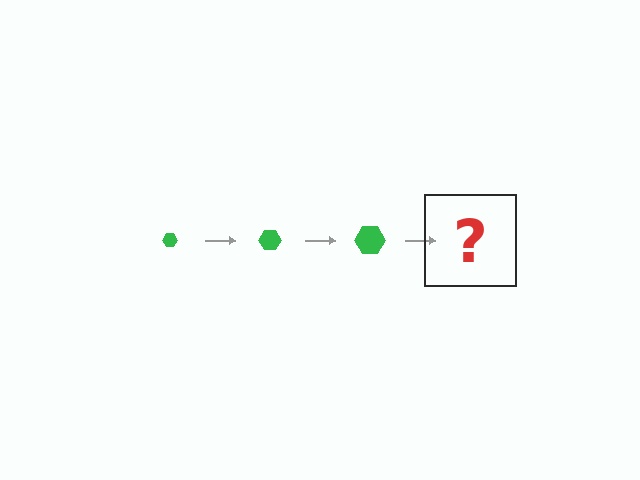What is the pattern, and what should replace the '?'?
The pattern is that the hexagon gets progressively larger each step. The '?' should be a green hexagon, larger than the previous one.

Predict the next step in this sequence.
The next step is a green hexagon, larger than the previous one.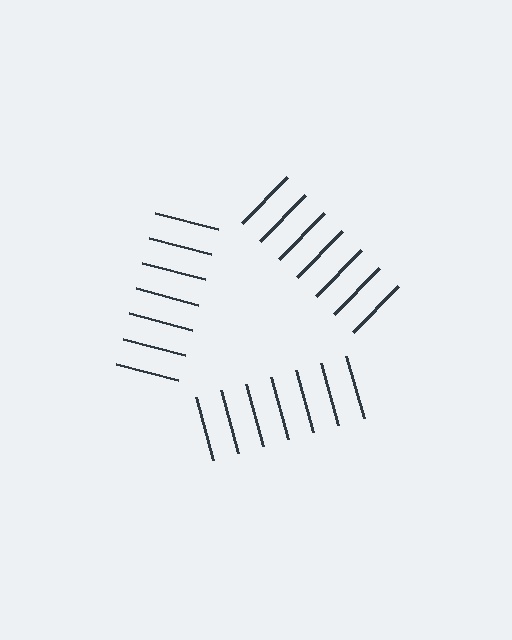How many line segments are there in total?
21 — 7 along each of the 3 edges.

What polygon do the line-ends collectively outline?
An illusory triangle — the line segments terminate on its edges but no continuous stroke is drawn.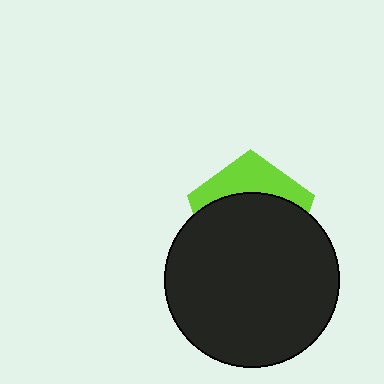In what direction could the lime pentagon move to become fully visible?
The lime pentagon could move up. That would shift it out from behind the black circle entirely.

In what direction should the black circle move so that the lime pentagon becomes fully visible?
The black circle should move down. That is the shortest direction to clear the overlap and leave the lime pentagon fully visible.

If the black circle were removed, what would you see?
You would see the complete lime pentagon.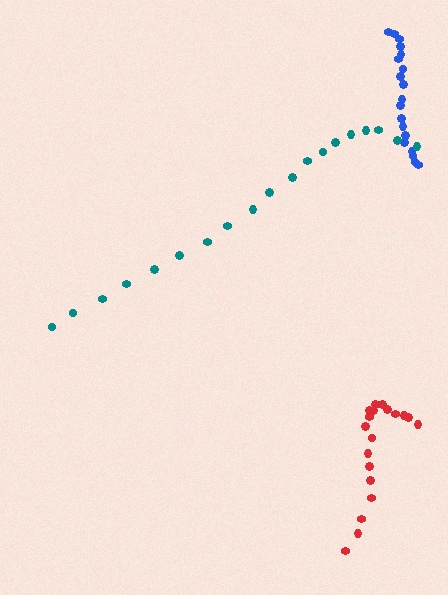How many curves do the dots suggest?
There are 3 distinct paths.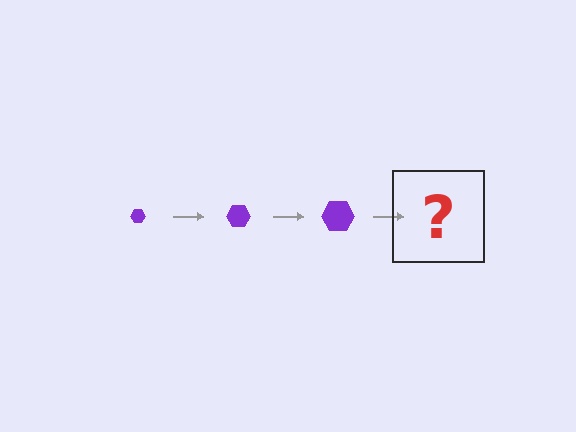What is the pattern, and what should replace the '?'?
The pattern is that the hexagon gets progressively larger each step. The '?' should be a purple hexagon, larger than the previous one.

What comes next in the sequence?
The next element should be a purple hexagon, larger than the previous one.